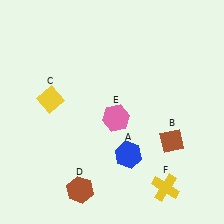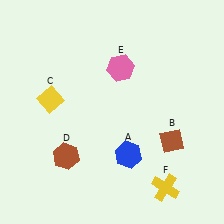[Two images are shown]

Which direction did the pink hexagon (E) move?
The pink hexagon (E) moved up.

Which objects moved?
The objects that moved are: the brown hexagon (D), the pink hexagon (E).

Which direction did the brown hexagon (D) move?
The brown hexagon (D) moved up.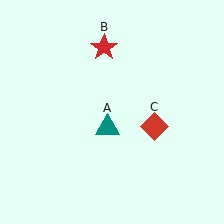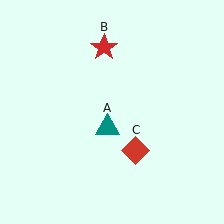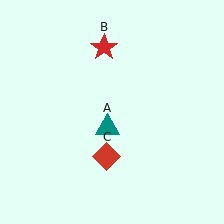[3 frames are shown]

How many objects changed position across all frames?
1 object changed position: red diamond (object C).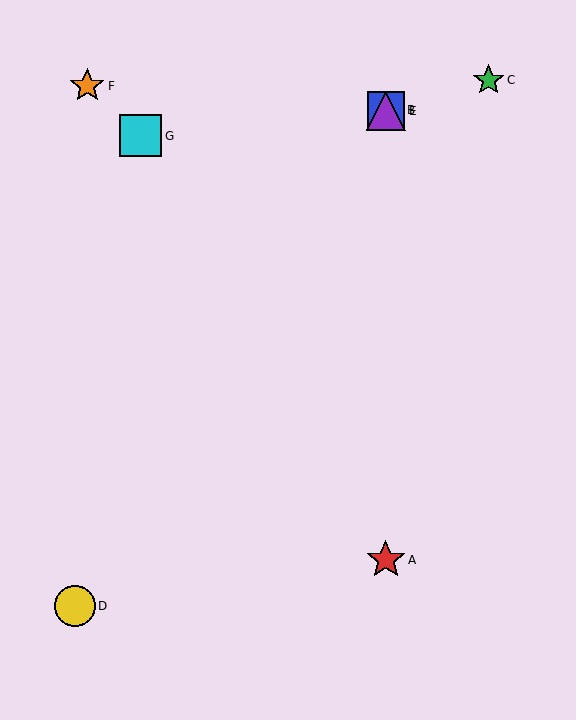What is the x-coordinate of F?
Object F is at x≈87.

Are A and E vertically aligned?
Yes, both are at x≈386.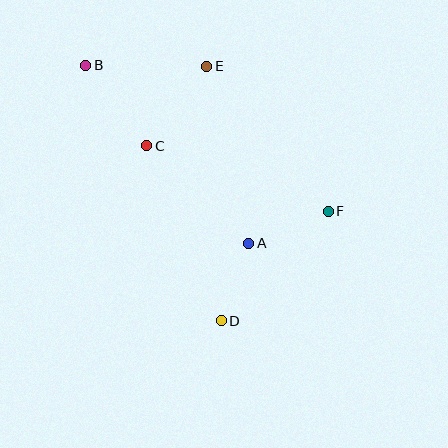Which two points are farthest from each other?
Points B and D are farthest from each other.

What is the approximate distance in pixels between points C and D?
The distance between C and D is approximately 190 pixels.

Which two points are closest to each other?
Points A and D are closest to each other.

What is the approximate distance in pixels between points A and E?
The distance between A and E is approximately 182 pixels.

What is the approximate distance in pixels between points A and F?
The distance between A and F is approximately 86 pixels.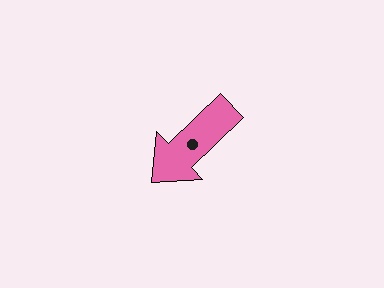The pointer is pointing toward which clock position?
Roughly 8 o'clock.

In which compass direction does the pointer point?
Southwest.